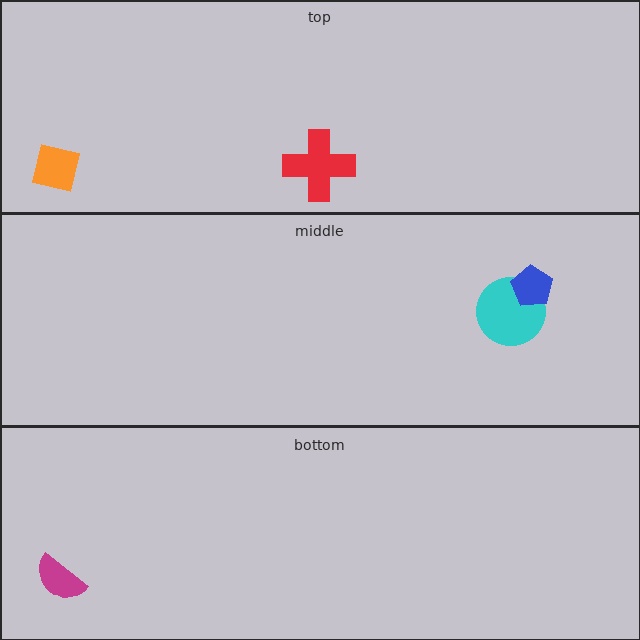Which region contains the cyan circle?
The middle region.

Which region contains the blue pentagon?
The middle region.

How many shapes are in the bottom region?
1.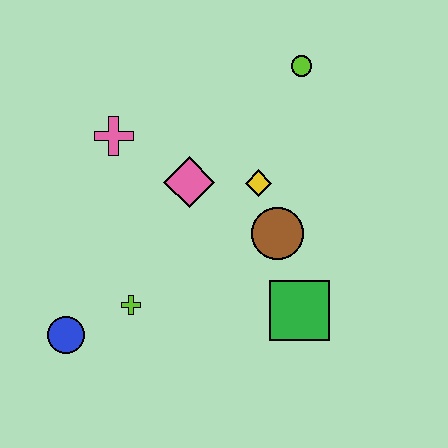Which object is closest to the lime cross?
The blue circle is closest to the lime cross.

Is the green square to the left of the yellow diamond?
No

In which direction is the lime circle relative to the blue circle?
The lime circle is above the blue circle.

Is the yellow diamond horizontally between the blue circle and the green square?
Yes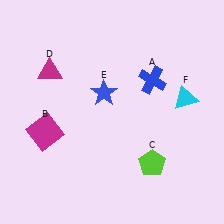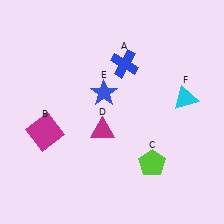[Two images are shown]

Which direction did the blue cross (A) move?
The blue cross (A) moved left.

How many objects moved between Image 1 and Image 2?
2 objects moved between the two images.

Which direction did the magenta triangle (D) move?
The magenta triangle (D) moved down.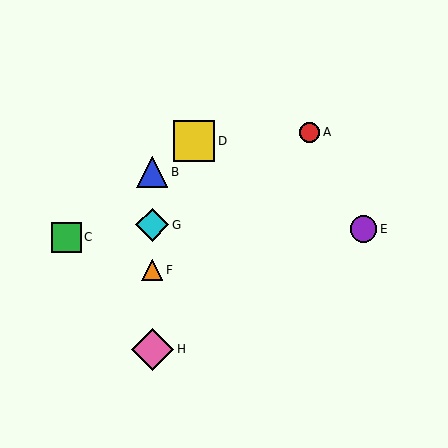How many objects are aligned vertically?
4 objects (B, F, G, H) are aligned vertically.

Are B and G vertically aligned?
Yes, both are at x≈152.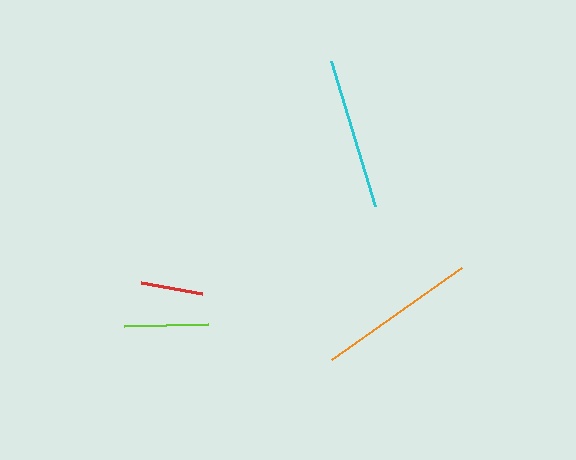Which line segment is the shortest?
The red line is the shortest at approximately 62 pixels.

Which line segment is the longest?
The orange line is the longest at approximately 159 pixels.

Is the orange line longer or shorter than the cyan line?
The orange line is longer than the cyan line.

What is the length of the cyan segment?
The cyan segment is approximately 152 pixels long.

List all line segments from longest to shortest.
From longest to shortest: orange, cyan, lime, red.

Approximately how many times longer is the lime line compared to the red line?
The lime line is approximately 1.4 times the length of the red line.